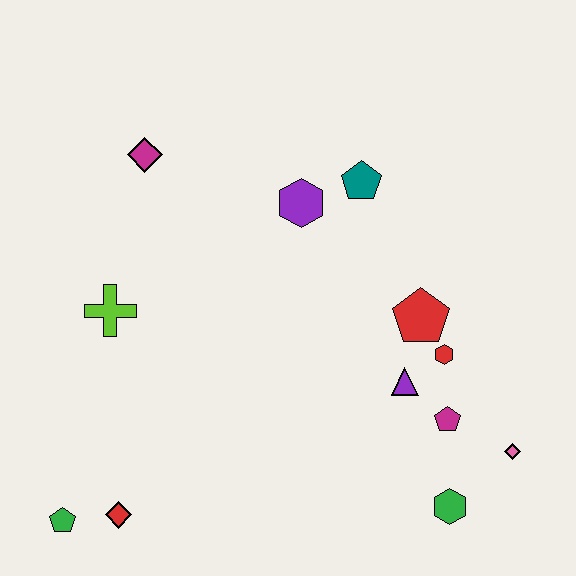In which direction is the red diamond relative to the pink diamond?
The red diamond is to the left of the pink diamond.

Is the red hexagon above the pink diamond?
Yes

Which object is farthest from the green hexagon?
The magenta diamond is farthest from the green hexagon.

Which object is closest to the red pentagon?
The red hexagon is closest to the red pentagon.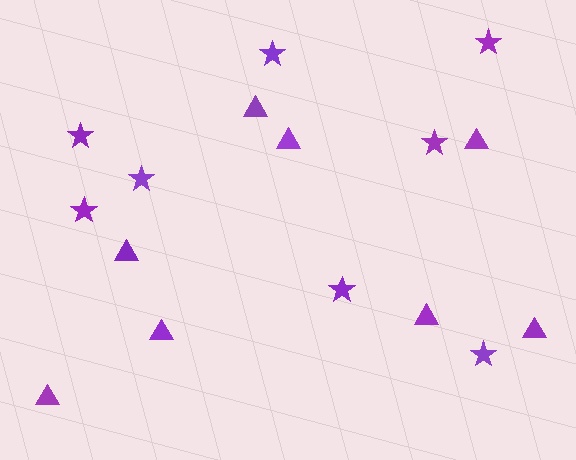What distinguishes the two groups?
There are 2 groups: one group of stars (8) and one group of triangles (8).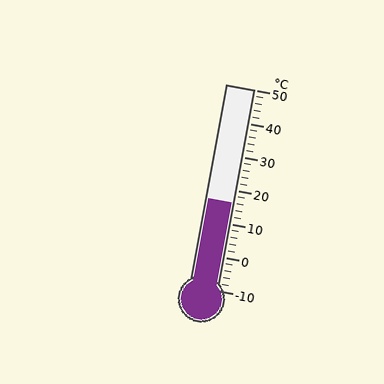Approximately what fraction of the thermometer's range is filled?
The thermometer is filled to approximately 45% of its range.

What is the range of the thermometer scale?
The thermometer scale ranges from -10°C to 50°C.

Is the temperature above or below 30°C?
The temperature is below 30°C.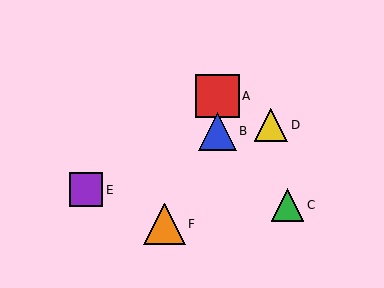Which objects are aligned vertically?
Objects A, B are aligned vertically.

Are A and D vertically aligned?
No, A is at x≈217 and D is at x≈271.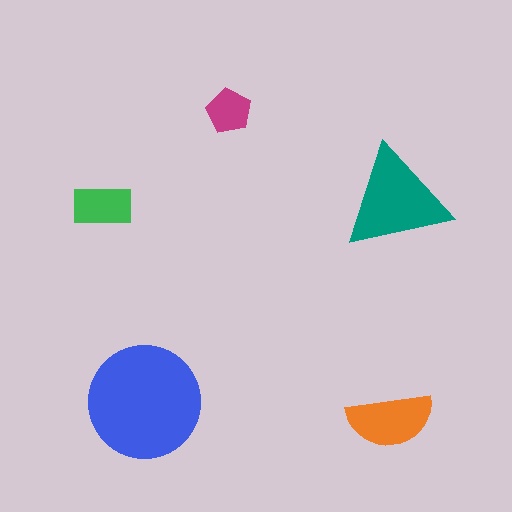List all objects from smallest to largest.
The magenta pentagon, the green rectangle, the orange semicircle, the teal triangle, the blue circle.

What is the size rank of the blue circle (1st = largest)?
1st.